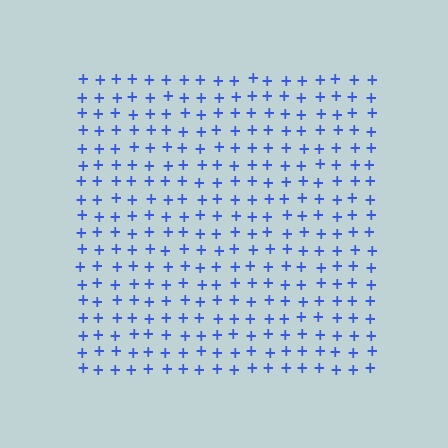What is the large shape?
The large shape is a square.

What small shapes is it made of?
It is made of small plus signs.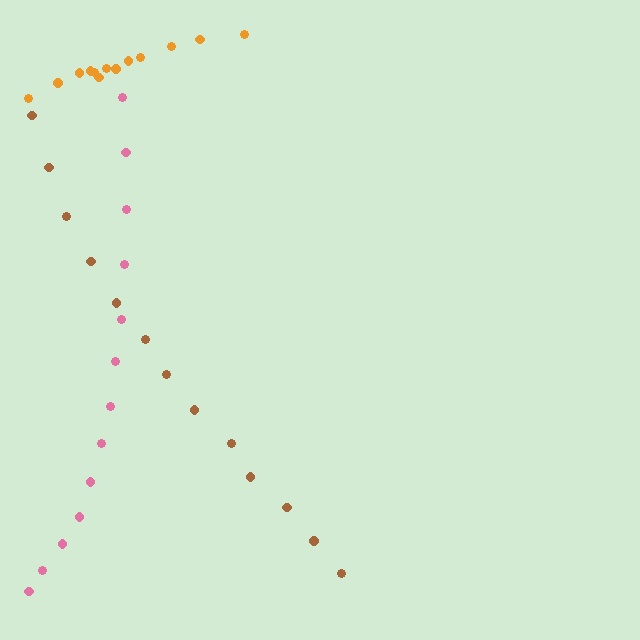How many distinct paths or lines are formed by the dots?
There are 3 distinct paths.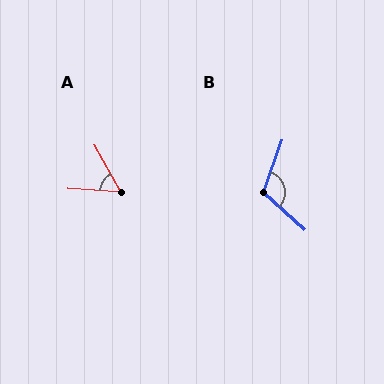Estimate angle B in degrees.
Approximately 113 degrees.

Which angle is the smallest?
A, at approximately 57 degrees.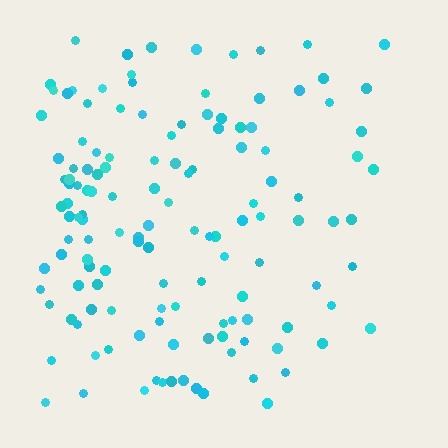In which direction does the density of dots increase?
From right to left, with the left side densest.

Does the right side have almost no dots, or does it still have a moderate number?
Still a moderate number, just noticeably fewer than the left.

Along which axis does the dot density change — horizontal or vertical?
Horizontal.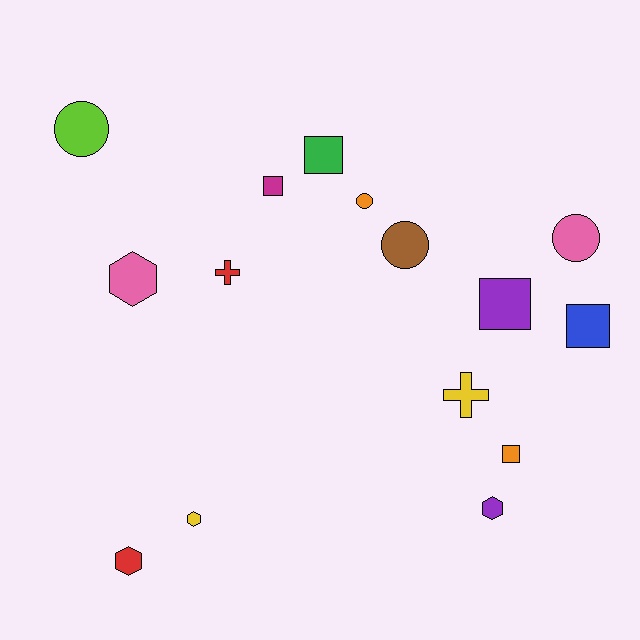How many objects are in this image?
There are 15 objects.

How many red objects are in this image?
There are 2 red objects.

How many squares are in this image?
There are 5 squares.